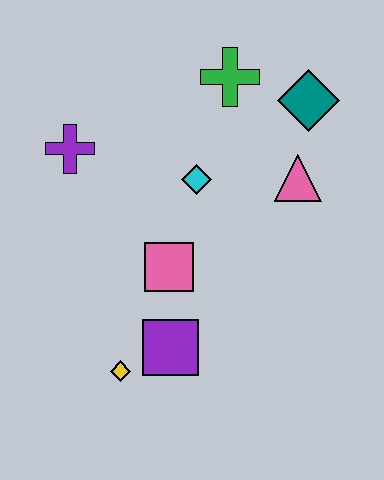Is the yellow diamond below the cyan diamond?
Yes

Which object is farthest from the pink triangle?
The yellow diamond is farthest from the pink triangle.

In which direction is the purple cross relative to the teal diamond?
The purple cross is to the left of the teal diamond.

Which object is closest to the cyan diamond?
The pink square is closest to the cyan diamond.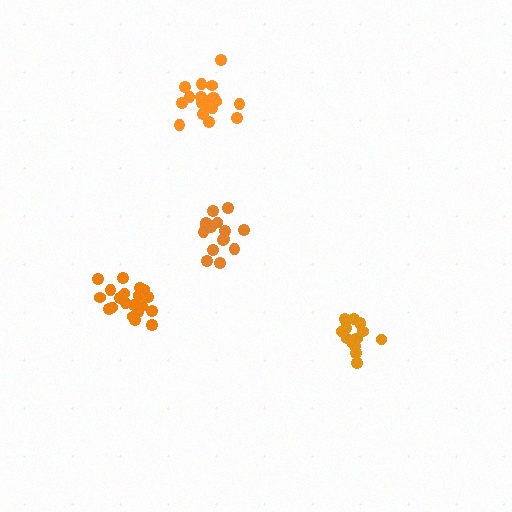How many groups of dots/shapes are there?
There are 4 groups.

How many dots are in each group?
Group 1: 15 dots, Group 2: 17 dots, Group 3: 20 dots, Group 4: 18 dots (70 total).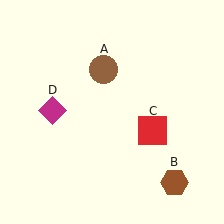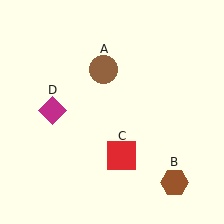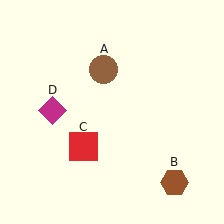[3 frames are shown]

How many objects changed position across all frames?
1 object changed position: red square (object C).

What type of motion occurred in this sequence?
The red square (object C) rotated clockwise around the center of the scene.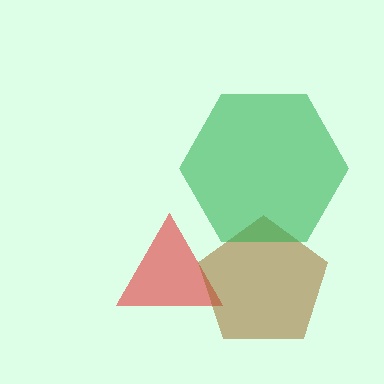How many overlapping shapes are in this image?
There are 3 overlapping shapes in the image.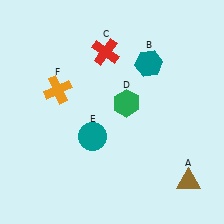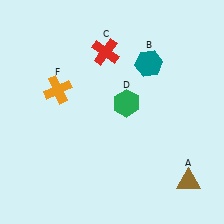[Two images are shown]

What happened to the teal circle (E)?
The teal circle (E) was removed in Image 2. It was in the bottom-left area of Image 1.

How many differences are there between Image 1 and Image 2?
There is 1 difference between the two images.